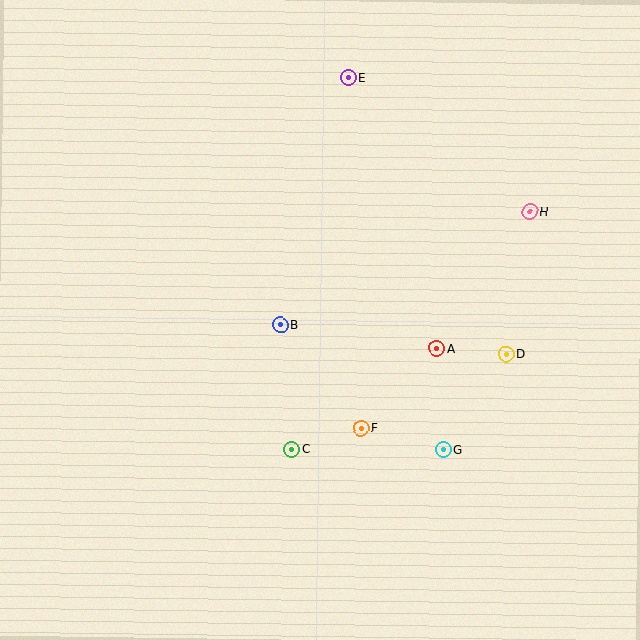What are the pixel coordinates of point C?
Point C is at (292, 449).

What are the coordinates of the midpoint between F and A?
The midpoint between F and A is at (398, 388).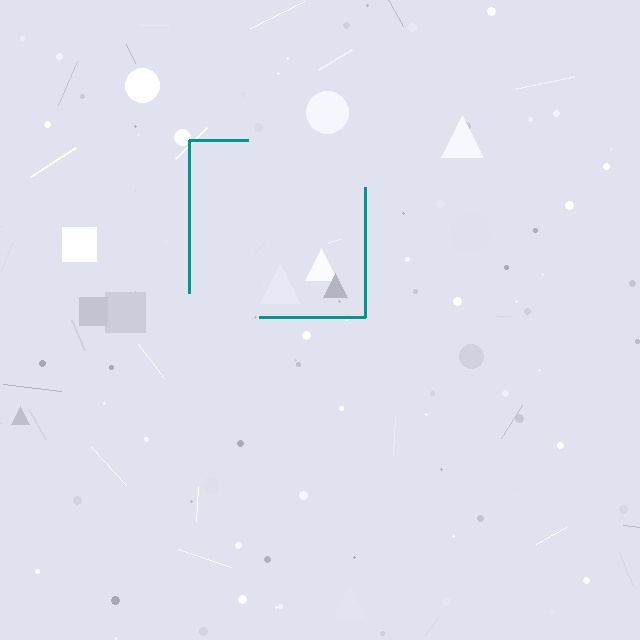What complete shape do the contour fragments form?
The contour fragments form a square.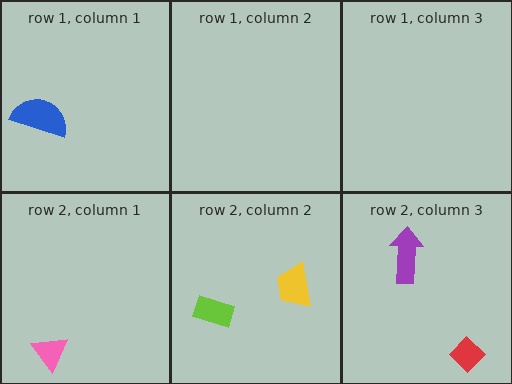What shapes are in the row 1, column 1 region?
The blue semicircle.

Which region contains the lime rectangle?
The row 2, column 2 region.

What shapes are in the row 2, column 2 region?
The yellow trapezoid, the lime rectangle.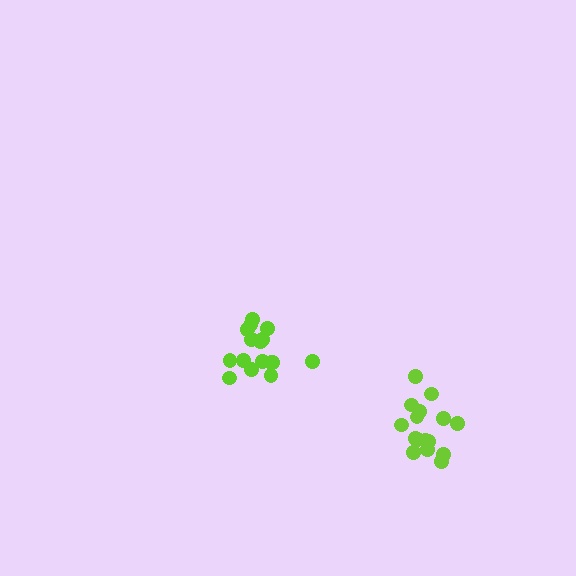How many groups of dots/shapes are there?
There are 2 groups.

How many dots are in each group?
Group 1: 16 dots, Group 2: 16 dots (32 total).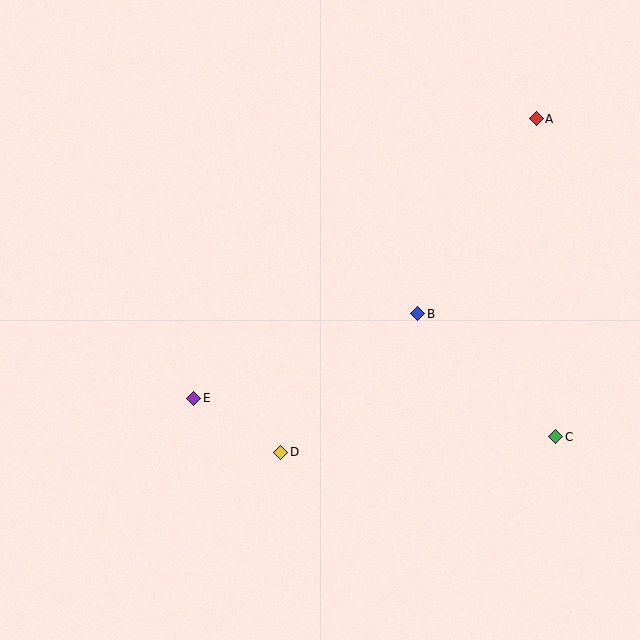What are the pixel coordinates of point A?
Point A is at (536, 119).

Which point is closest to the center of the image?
Point B at (418, 314) is closest to the center.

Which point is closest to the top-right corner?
Point A is closest to the top-right corner.